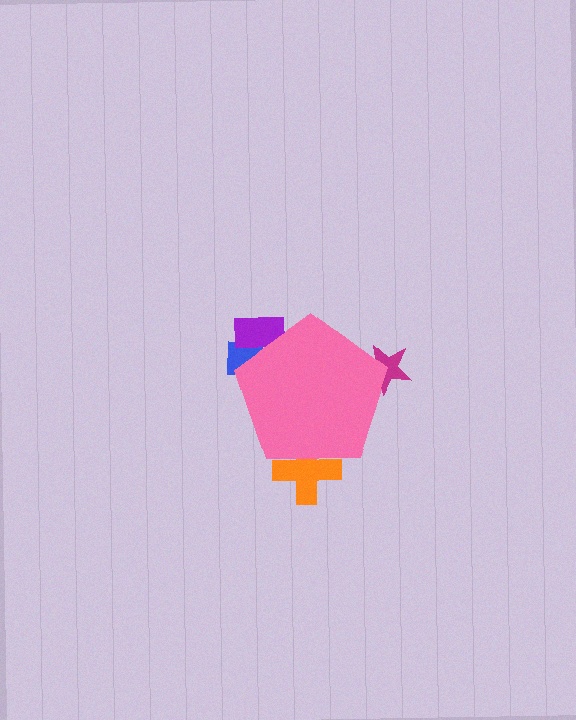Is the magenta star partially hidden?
Yes, the magenta star is partially hidden behind the pink pentagon.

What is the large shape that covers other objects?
A pink pentagon.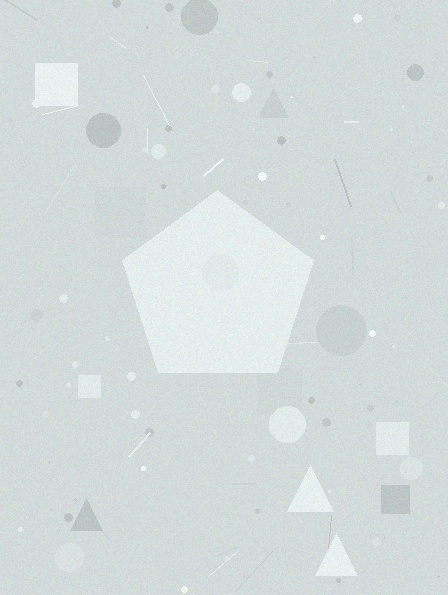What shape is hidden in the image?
A pentagon is hidden in the image.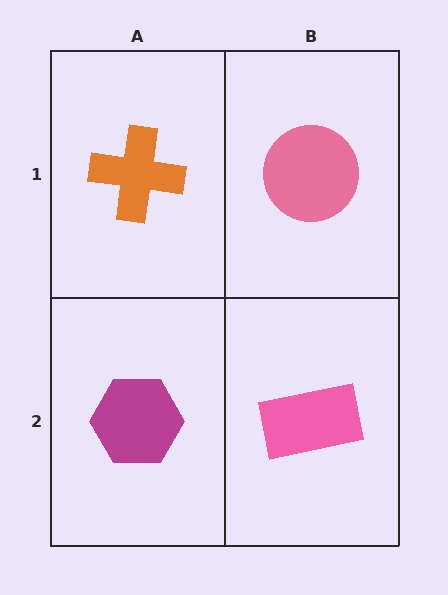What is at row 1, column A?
An orange cross.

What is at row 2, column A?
A magenta hexagon.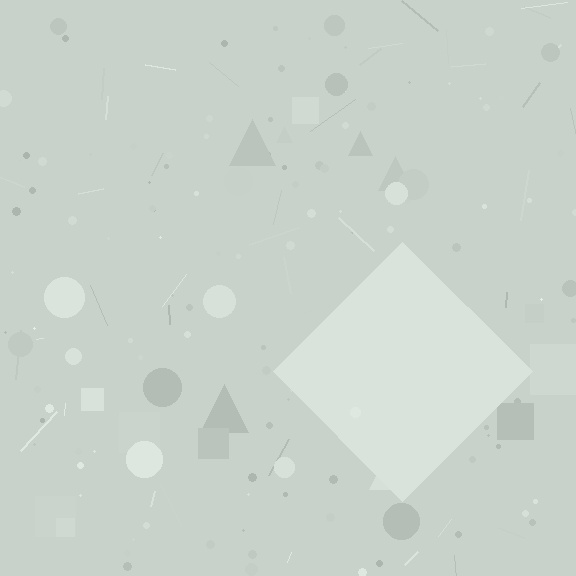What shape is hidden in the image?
A diamond is hidden in the image.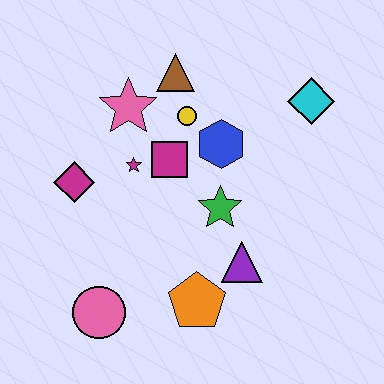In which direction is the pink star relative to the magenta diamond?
The pink star is above the magenta diamond.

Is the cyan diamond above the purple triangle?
Yes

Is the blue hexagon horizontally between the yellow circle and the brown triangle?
No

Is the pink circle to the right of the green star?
No